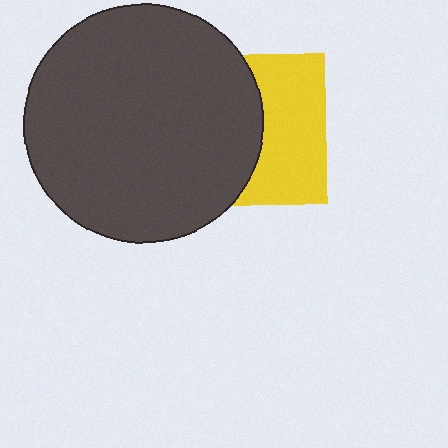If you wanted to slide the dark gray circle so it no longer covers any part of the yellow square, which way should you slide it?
Slide it left — that is the most direct way to separate the two shapes.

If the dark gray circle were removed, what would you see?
You would see the complete yellow square.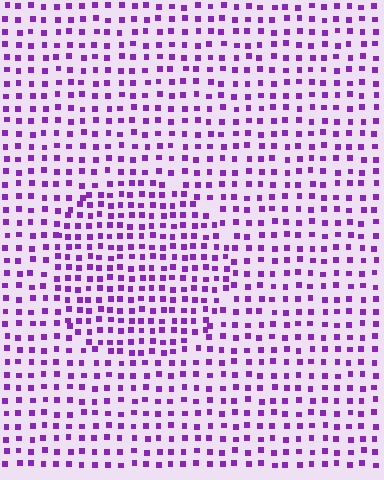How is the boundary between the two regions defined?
The boundary is defined by a change in element density (approximately 1.5x ratio). All elements are the same color, size, and shape.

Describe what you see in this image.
The image contains small purple elements arranged at two different densities. A circle-shaped region is visible where the elements are more densely packed than the surrounding area.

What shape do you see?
I see a circle.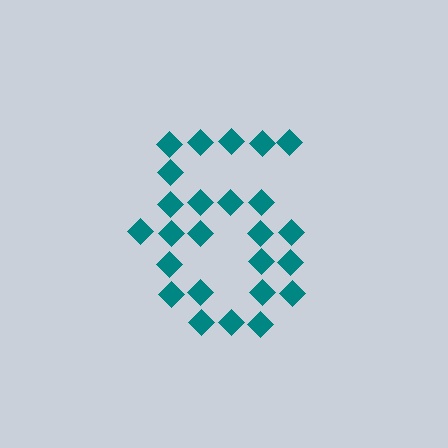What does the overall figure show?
The overall figure shows the digit 6.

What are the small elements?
The small elements are diamonds.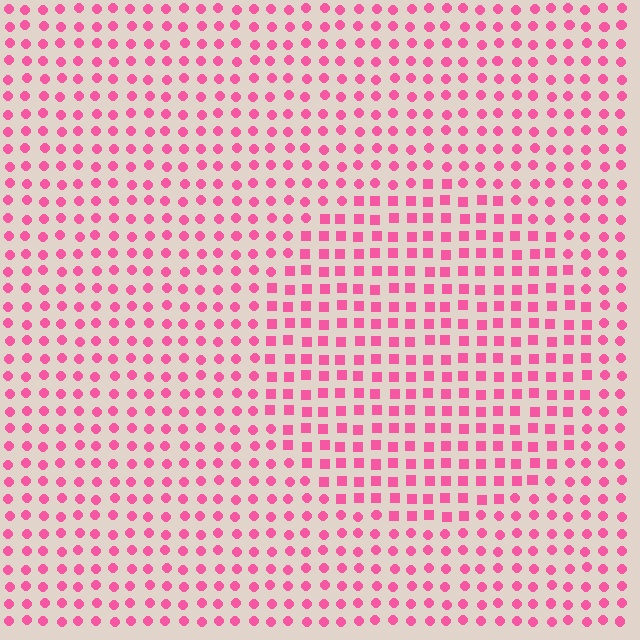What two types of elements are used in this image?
The image uses squares inside the circle region and circles outside it.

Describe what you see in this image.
The image is filled with small pink elements arranged in a uniform grid. A circle-shaped region contains squares, while the surrounding area contains circles. The boundary is defined purely by the change in element shape.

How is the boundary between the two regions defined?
The boundary is defined by a change in element shape: squares inside vs. circles outside. All elements share the same color and spacing.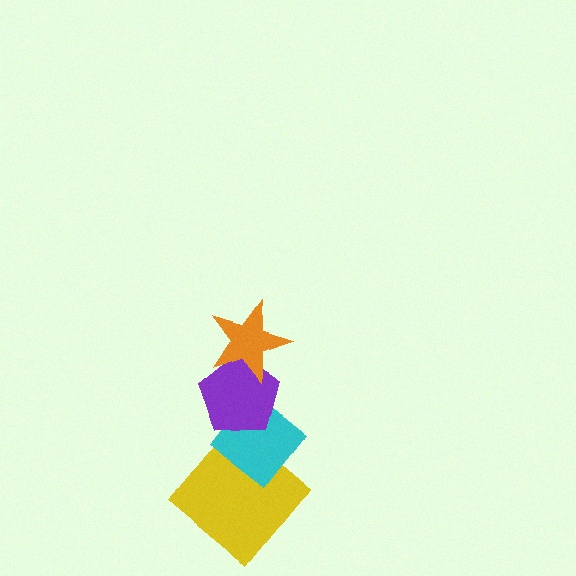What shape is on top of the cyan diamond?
The purple pentagon is on top of the cyan diamond.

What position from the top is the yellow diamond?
The yellow diamond is 4th from the top.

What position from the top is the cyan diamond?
The cyan diamond is 3rd from the top.